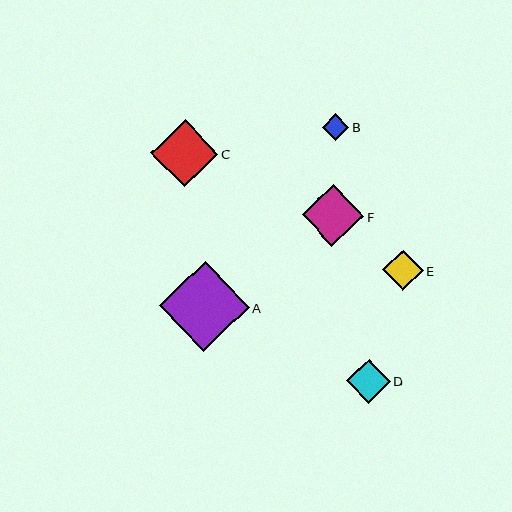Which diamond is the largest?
Diamond A is the largest with a size of approximately 89 pixels.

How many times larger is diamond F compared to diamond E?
Diamond F is approximately 1.5 times the size of diamond E.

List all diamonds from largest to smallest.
From largest to smallest: A, C, F, D, E, B.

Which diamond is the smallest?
Diamond B is the smallest with a size of approximately 26 pixels.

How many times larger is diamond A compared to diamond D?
Diamond A is approximately 2.0 times the size of diamond D.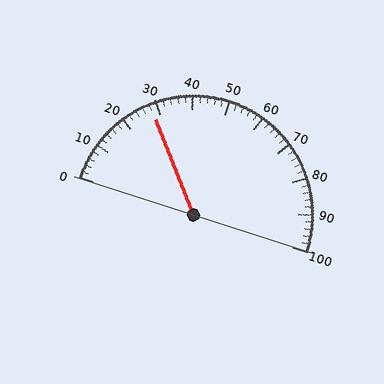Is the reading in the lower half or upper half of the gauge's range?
The reading is in the lower half of the range (0 to 100).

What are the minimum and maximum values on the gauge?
The gauge ranges from 0 to 100.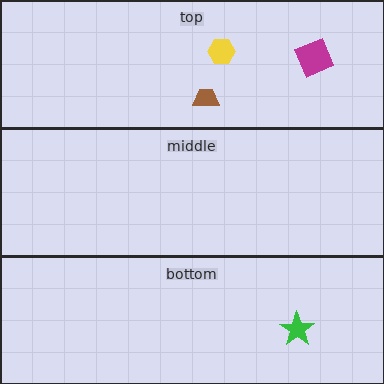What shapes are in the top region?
The brown trapezoid, the magenta diamond, the yellow hexagon.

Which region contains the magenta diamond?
The top region.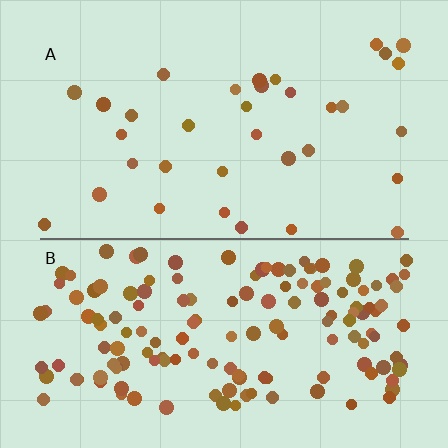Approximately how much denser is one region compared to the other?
Approximately 4.5× — region B over region A.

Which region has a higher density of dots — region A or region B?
B (the bottom).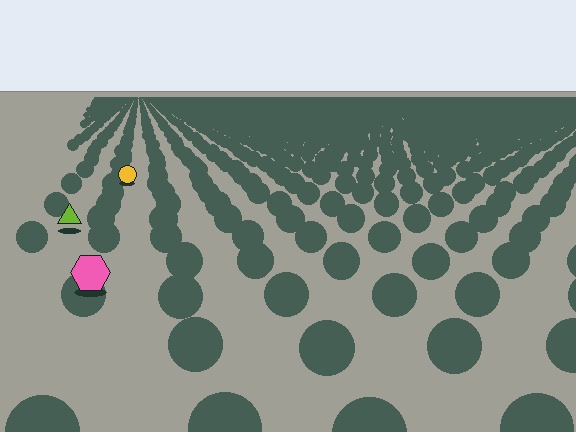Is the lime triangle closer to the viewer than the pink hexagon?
No. The pink hexagon is closer — you can tell from the texture gradient: the ground texture is coarser near it.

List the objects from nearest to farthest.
From nearest to farthest: the pink hexagon, the lime triangle, the yellow circle.